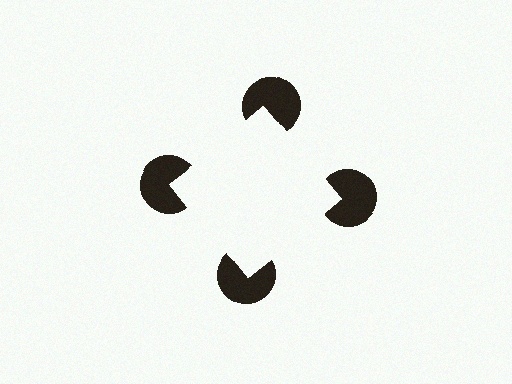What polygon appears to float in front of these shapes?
An illusory square — its edges are inferred from the aligned wedge cuts in the pac-man discs, not physically drawn.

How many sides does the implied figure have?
4 sides.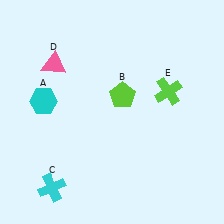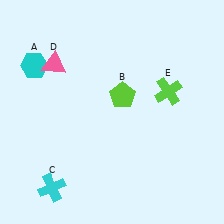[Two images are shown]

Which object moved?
The cyan hexagon (A) moved up.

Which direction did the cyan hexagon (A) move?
The cyan hexagon (A) moved up.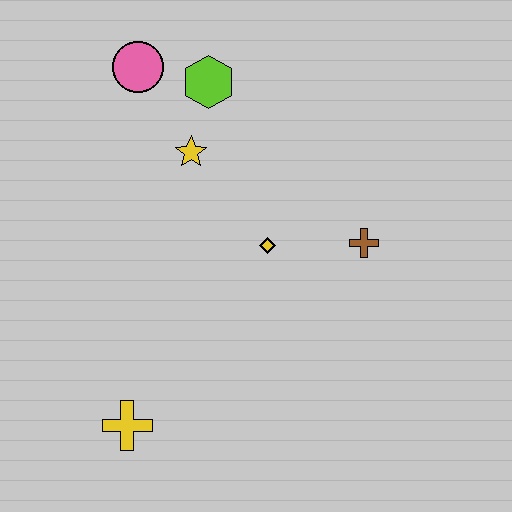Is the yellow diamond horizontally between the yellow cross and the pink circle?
No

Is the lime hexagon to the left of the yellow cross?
No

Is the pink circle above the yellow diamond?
Yes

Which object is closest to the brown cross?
The yellow diamond is closest to the brown cross.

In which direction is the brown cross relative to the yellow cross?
The brown cross is to the right of the yellow cross.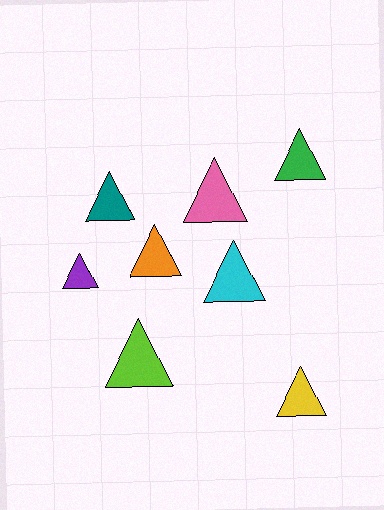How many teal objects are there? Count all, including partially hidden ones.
There is 1 teal object.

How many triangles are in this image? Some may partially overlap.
There are 8 triangles.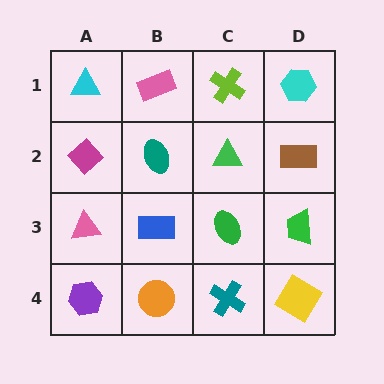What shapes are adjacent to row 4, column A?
A pink triangle (row 3, column A), an orange circle (row 4, column B).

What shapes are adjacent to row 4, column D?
A green trapezoid (row 3, column D), a teal cross (row 4, column C).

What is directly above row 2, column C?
A lime cross.